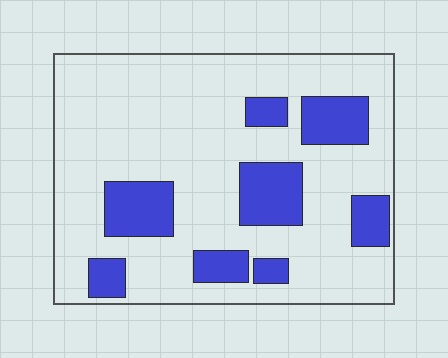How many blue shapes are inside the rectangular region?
8.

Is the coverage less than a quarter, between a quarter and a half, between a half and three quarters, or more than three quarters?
Less than a quarter.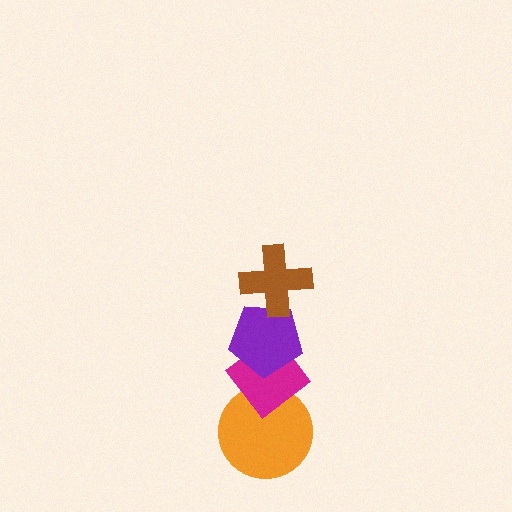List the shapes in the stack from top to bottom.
From top to bottom: the brown cross, the purple pentagon, the magenta diamond, the orange circle.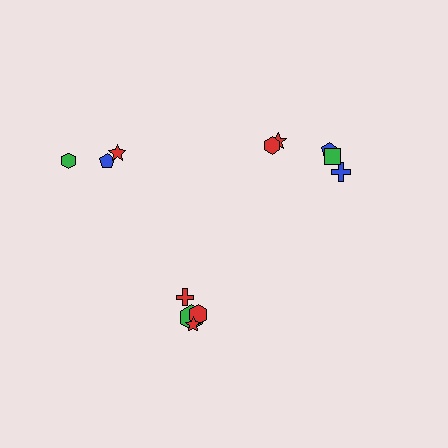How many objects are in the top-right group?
There are 5 objects.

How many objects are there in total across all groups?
There are 12 objects.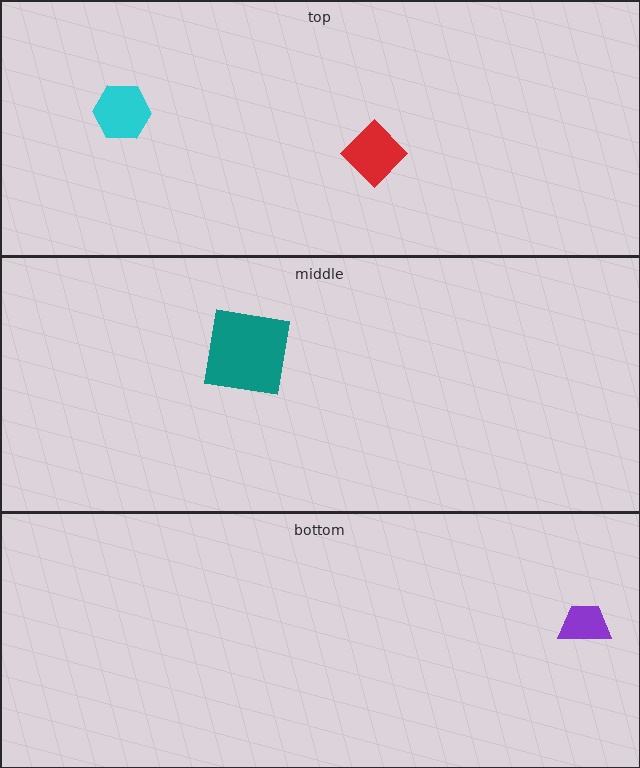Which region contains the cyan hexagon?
The top region.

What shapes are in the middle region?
The teal square.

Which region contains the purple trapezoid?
The bottom region.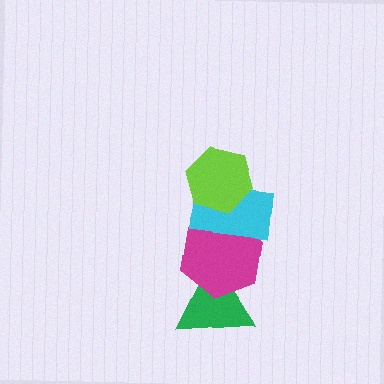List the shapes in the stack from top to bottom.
From top to bottom: the lime hexagon, the cyan rectangle, the magenta hexagon, the green triangle.